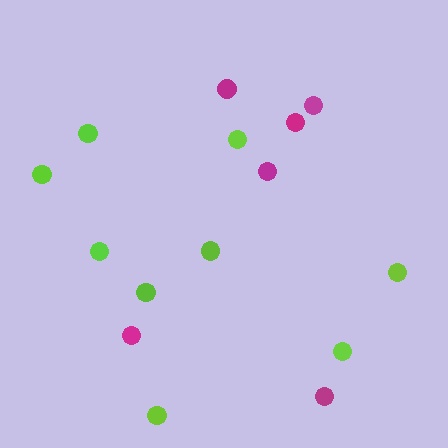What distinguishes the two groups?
There are 2 groups: one group of magenta circles (6) and one group of lime circles (9).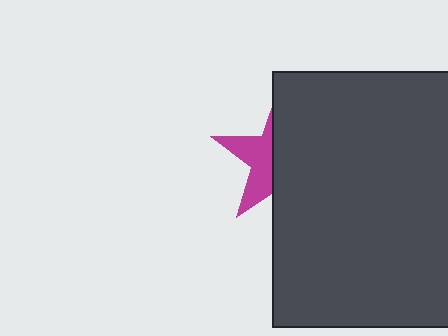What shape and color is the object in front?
The object in front is a dark gray rectangle.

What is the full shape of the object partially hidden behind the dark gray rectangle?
The partially hidden object is a magenta star.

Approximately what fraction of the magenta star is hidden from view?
Roughly 62% of the magenta star is hidden behind the dark gray rectangle.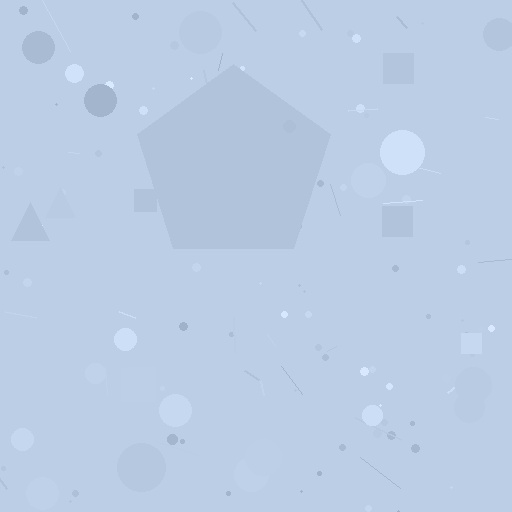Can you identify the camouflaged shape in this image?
The camouflaged shape is a pentagon.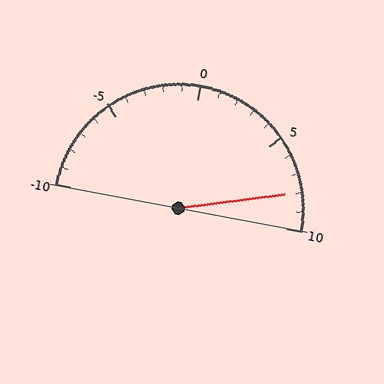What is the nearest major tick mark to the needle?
The nearest major tick mark is 10.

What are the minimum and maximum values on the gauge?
The gauge ranges from -10 to 10.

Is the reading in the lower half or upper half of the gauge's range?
The reading is in the upper half of the range (-10 to 10).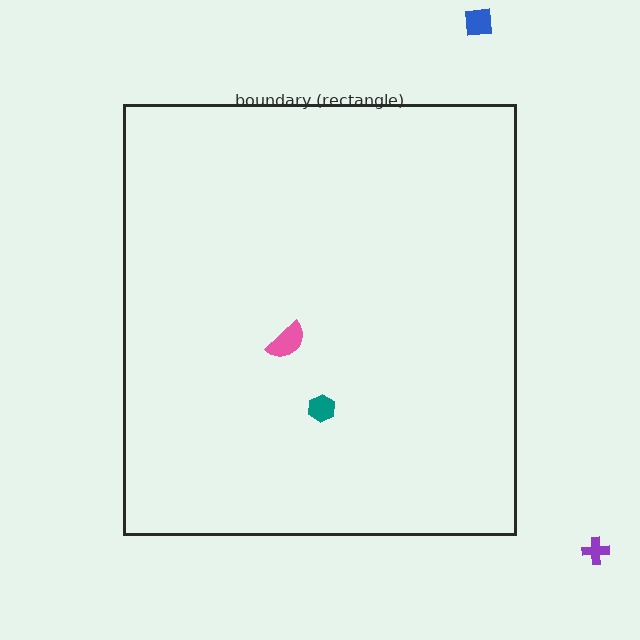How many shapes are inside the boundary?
2 inside, 2 outside.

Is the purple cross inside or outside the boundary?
Outside.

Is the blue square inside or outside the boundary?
Outside.